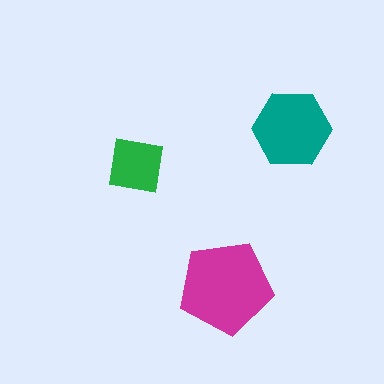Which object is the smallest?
The green square.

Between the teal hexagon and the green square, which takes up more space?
The teal hexagon.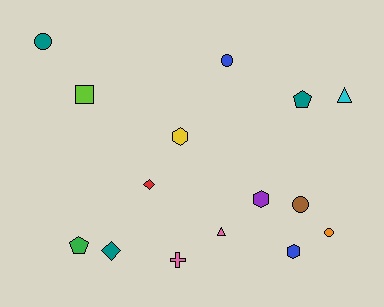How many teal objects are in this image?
There are 3 teal objects.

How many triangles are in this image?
There are 2 triangles.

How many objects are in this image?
There are 15 objects.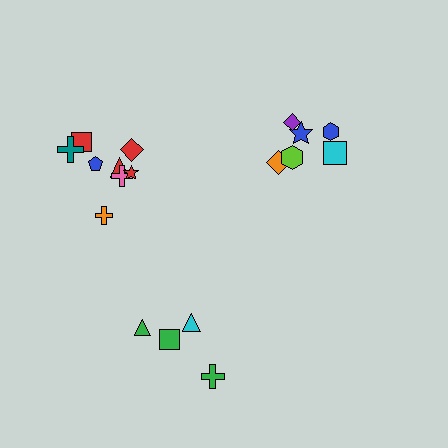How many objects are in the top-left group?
There are 8 objects.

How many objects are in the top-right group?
There are 6 objects.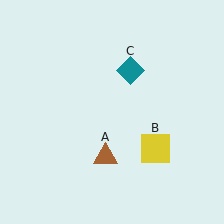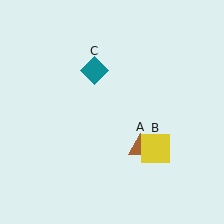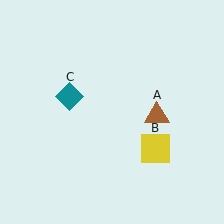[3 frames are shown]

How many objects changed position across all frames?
2 objects changed position: brown triangle (object A), teal diamond (object C).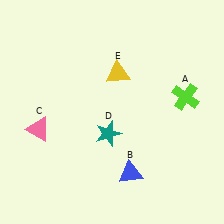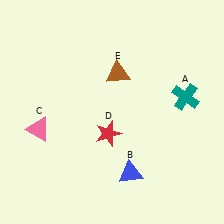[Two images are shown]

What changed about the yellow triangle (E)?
In Image 1, E is yellow. In Image 2, it changed to brown.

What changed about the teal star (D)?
In Image 1, D is teal. In Image 2, it changed to red.